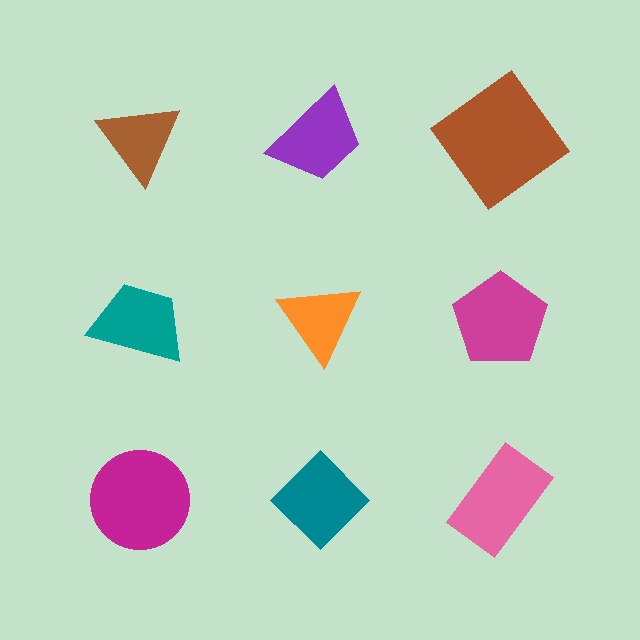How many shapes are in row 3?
3 shapes.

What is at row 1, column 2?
A purple trapezoid.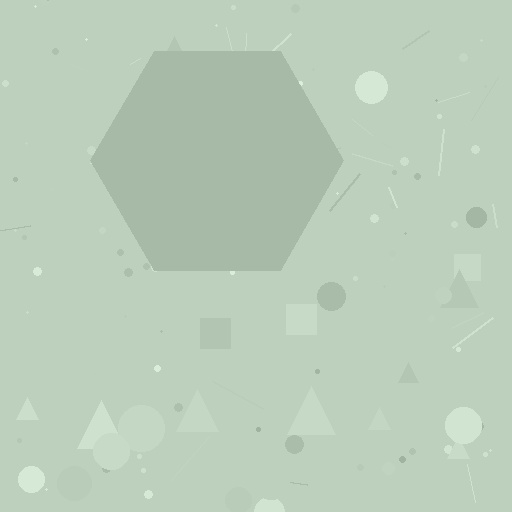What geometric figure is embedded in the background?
A hexagon is embedded in the background.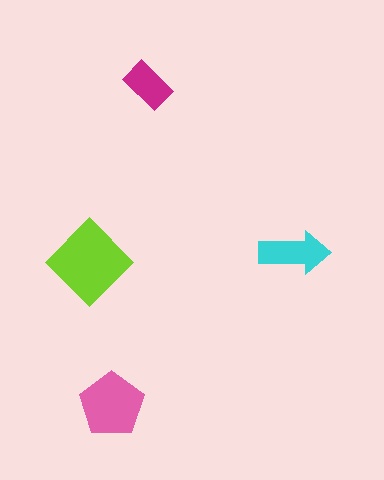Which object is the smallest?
The magenta rectangle.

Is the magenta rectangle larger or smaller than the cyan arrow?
Smaller.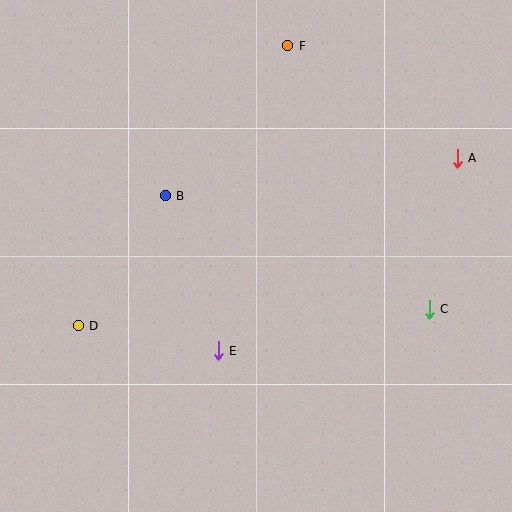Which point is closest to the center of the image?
Point E at (218, 351) is closest to the center.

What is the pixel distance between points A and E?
The distance between A and E is 307 pixels.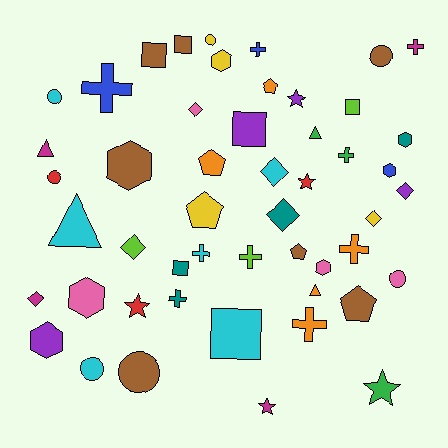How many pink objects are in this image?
There are 4 pink objects.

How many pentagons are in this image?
There are 5 pentagons.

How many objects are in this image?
There are 50 objects.